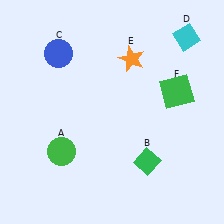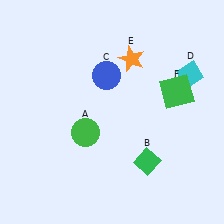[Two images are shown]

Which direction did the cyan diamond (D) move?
The cyan diamond (D) moved down.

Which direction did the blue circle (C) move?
The blue circle (C) moved right.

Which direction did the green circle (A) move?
The green circle (A) moved right.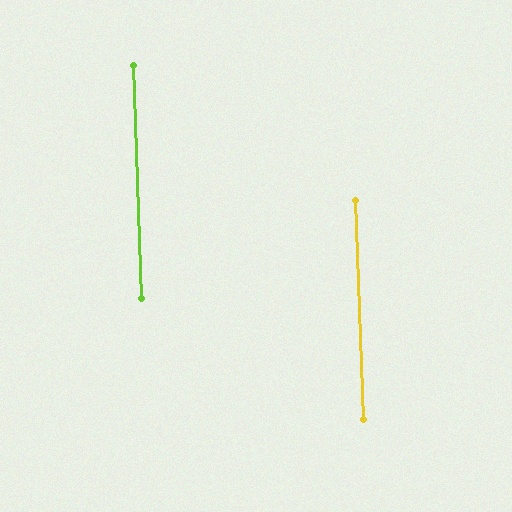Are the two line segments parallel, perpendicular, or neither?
Parallel — their directions differ by only 0.3°.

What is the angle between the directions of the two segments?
Approximately 0 degrees.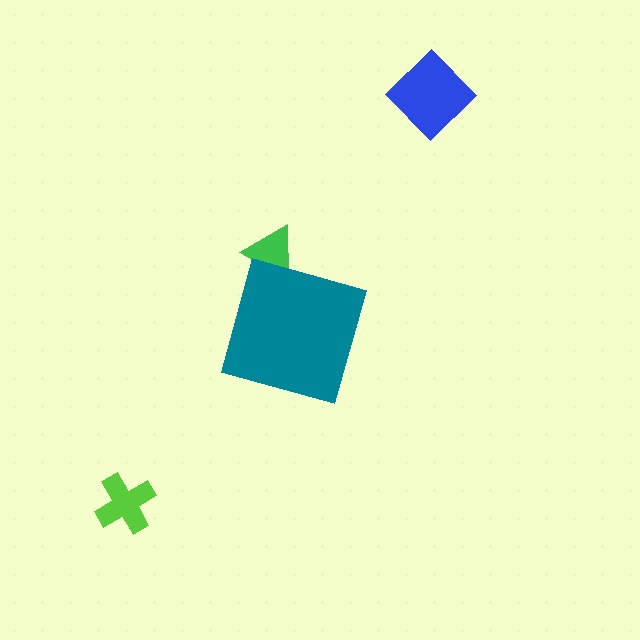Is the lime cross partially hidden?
No, the lime cross is fully visible.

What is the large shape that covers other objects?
A teal diamond.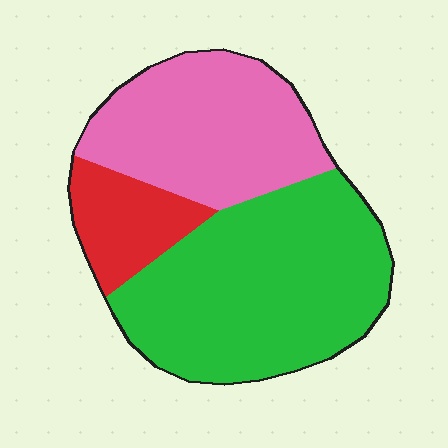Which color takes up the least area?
Red, at roughly 15%.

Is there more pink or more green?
Green.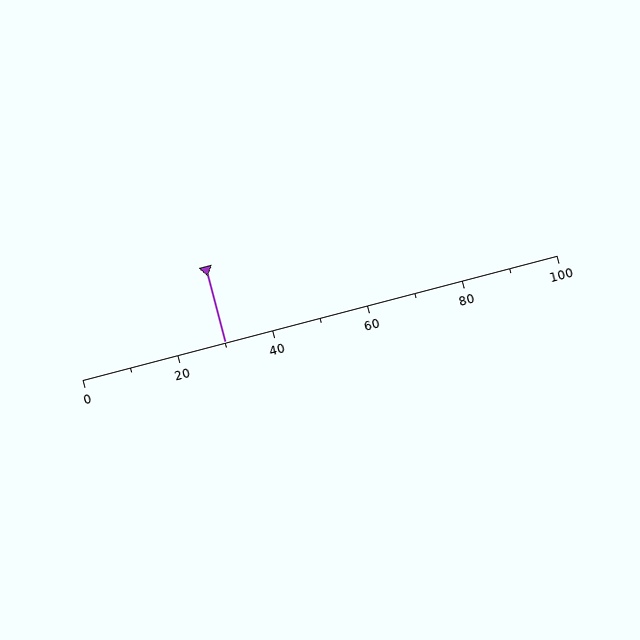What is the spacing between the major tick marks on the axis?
The major ticks are spaced 20 apart.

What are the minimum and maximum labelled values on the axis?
The axis runs from 0 to 100.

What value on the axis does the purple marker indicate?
The marker indicates approximately 30.